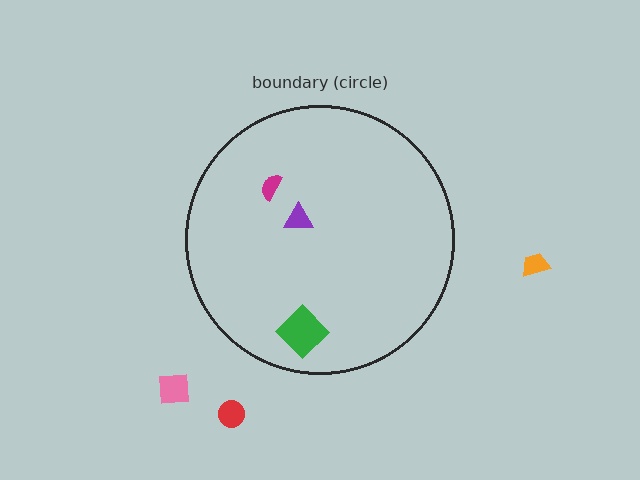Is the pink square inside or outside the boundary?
Outside.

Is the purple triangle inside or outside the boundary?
Inside.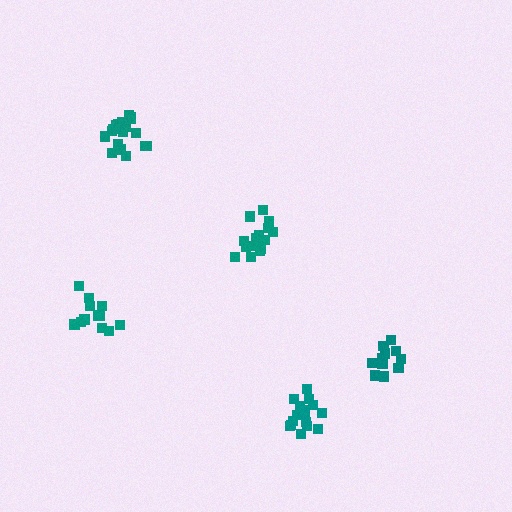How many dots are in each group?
Group 1: 12 dots, Group 2: 12 dots, Group 3: 17 dots, Group 4: 18 dots, Group 5: 16 dots (75 total).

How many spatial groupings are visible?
There are 5 spatial groupings.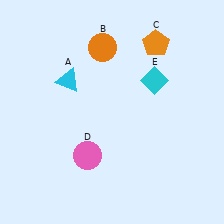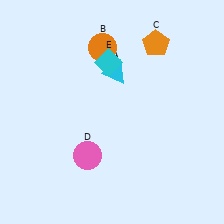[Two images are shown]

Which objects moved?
The objects that moved are: the cyan triangle (A), the cyan diamond (E).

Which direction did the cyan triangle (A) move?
The cyan triangle (A) moved right.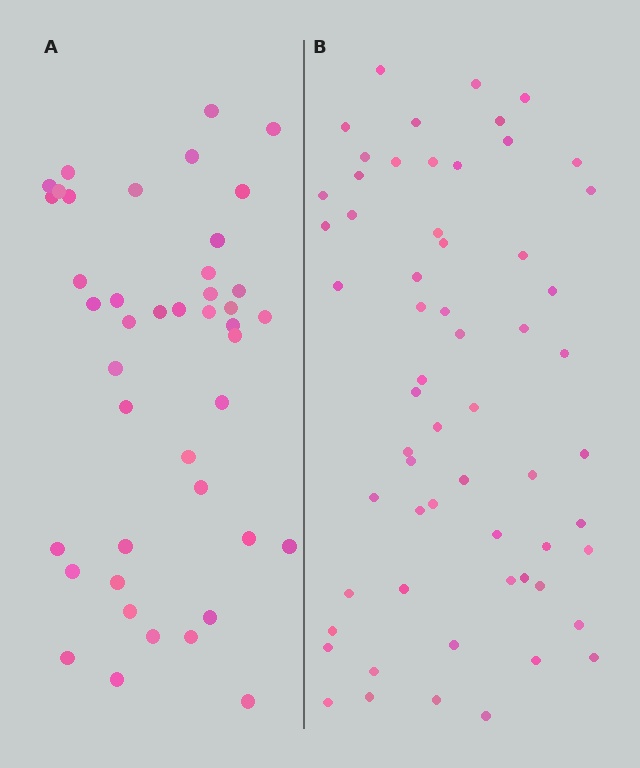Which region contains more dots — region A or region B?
Region B (the right region) has more dots.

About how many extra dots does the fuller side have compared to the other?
Region B has approximately 15 more dots than region A.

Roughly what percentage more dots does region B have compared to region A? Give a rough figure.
About 40% more.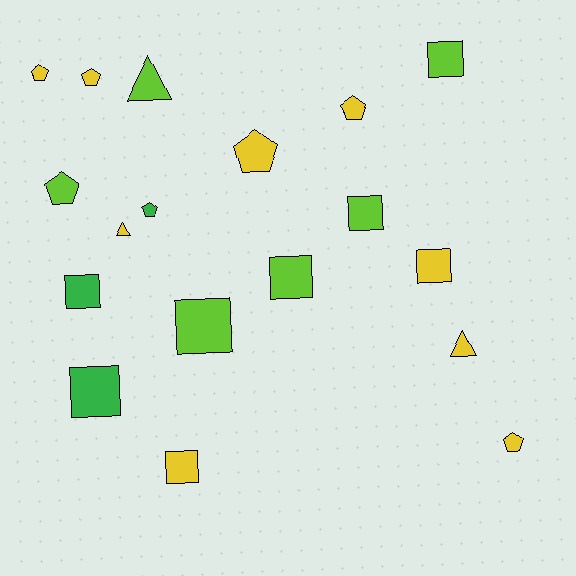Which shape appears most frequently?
Square, with 8 objects.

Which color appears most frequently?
Yellow, with 9 objects.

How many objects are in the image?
There are 18 objects.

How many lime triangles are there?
There is 1 lime triangle.